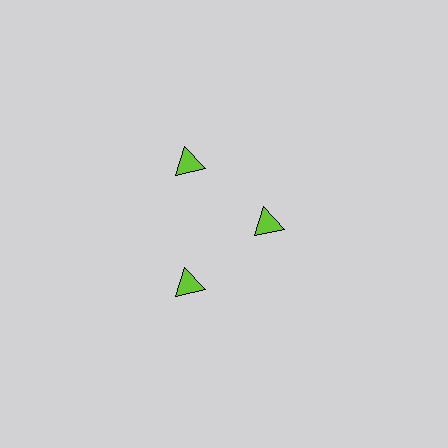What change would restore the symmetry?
The symmetry would be restored by moving it outward, back onto the ring so that all 3 triangles sit at equal angles and equal distance from the center.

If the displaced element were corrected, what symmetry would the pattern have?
It would have 3-fold rotational symmetry — the pattern would map onto itself every 120 degrees.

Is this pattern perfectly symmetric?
No. The 3 lime triangles are arranged in a ring, but one element near the 3 o'clock position is pulled inward toward the center, breaking the 3-fold rotational symmetry.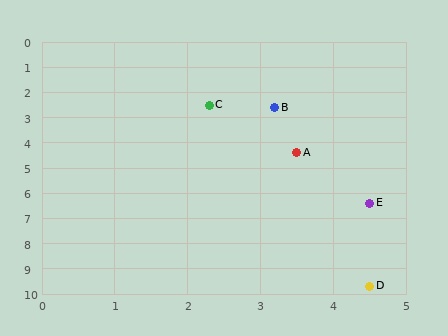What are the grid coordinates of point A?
Point A is at approximately (3.5, 4.4).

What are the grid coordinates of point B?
Point B is at approximately (3.2, 2.6).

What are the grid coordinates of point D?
Point D is at approximately (4.5, 9.7).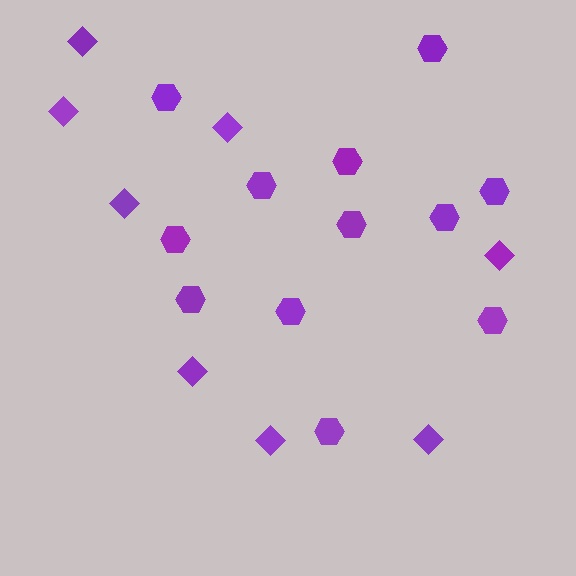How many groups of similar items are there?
There are 2 groups: one group of diamonds (8) and one group of hexagons (12).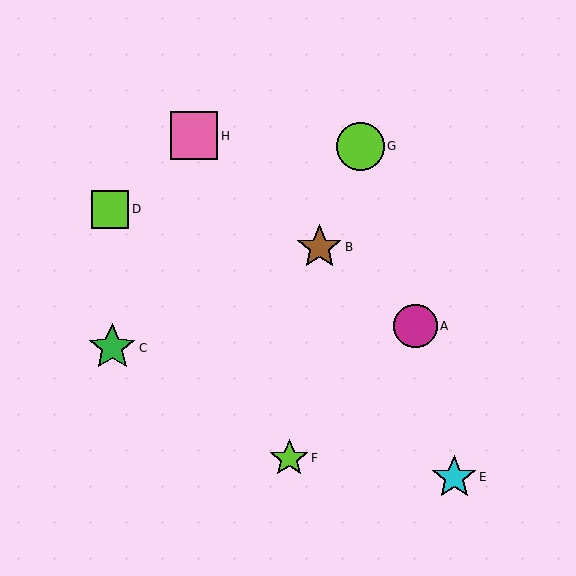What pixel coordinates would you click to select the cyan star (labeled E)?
Click at (454, 477) to select the cyan star E.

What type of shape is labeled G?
Shape G is a lime circle.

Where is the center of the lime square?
The center of the lime square is at (110, 209).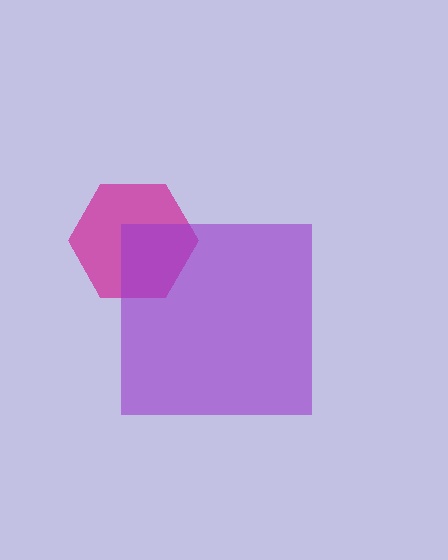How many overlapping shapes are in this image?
There are 2 overlapping shapes in the image.